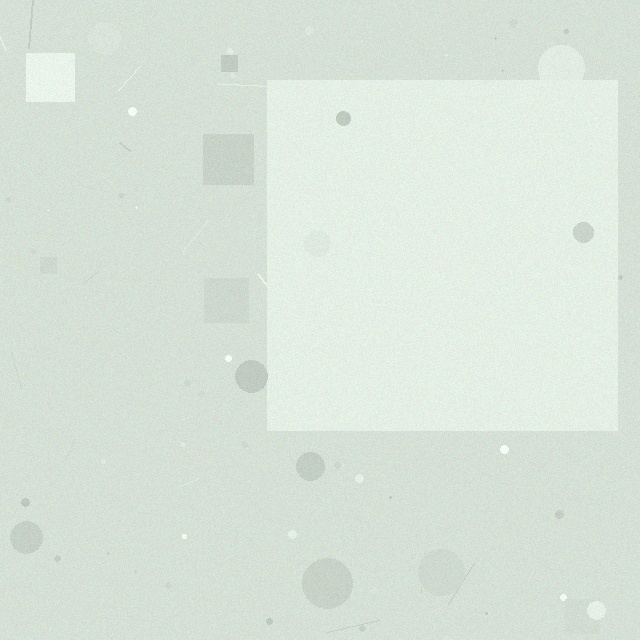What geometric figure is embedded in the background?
A square is embedded in the background.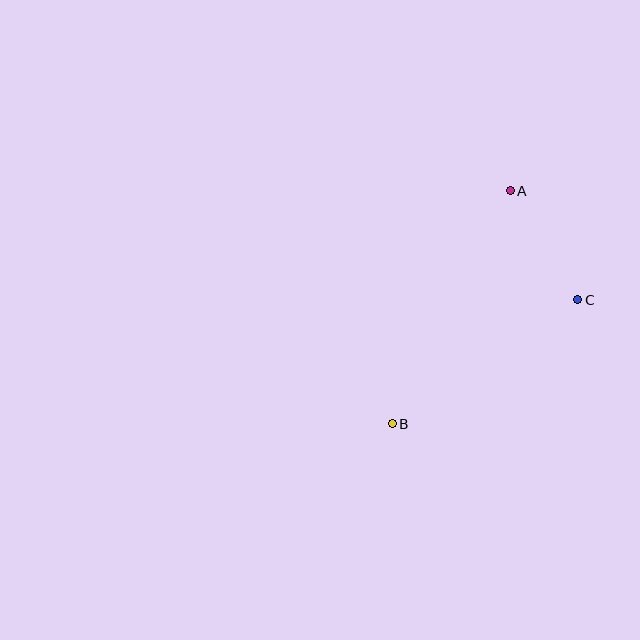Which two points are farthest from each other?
Points A and B are farthest from each other.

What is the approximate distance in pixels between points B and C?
The distance between B and C is approximately 223 pixels.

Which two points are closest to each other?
Points A and C are closest to each other.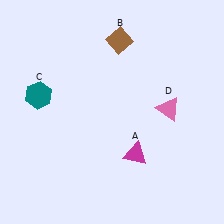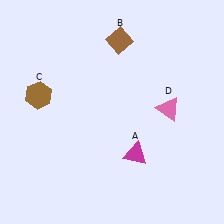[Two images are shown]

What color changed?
The hexagon (C) changed from teal in Image 1 to brown in Image 2.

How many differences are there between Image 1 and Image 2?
There is 1 difference between the two images.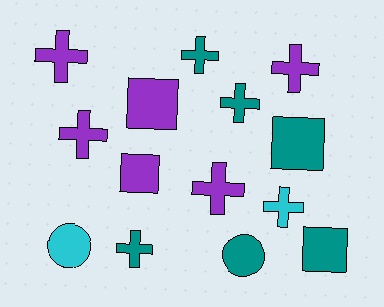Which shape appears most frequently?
Cross, with 8 objects.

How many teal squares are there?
There are 2 teal squares.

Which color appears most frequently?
Teal, with 6 objects.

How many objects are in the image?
There are 14 objects.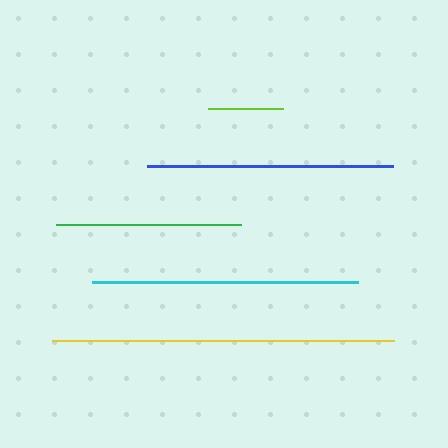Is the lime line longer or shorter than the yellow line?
The yellow line is longer than the lime line.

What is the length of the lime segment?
The lime segment is approximately 75 pixels long.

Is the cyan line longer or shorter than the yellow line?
The yellow line is longer than the cyan line.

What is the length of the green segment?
The green segment is approximately 185 pixels long.